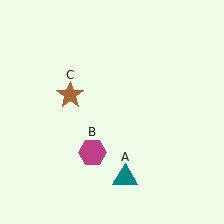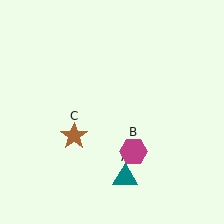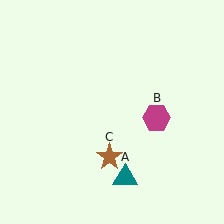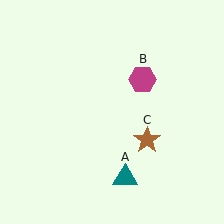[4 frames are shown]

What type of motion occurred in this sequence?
The magenta hexagon (object B), brown star (object C) rotated counterclockwise around the center of the scene.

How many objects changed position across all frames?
2 objects changed position: magenta hexagon (object B), brown star (object C).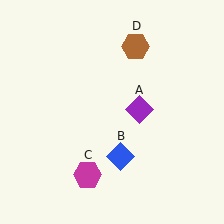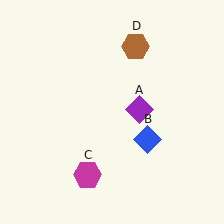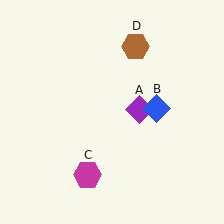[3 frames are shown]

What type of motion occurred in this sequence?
The blue diamond (object B) rotated counterclockwise around the center of the scene.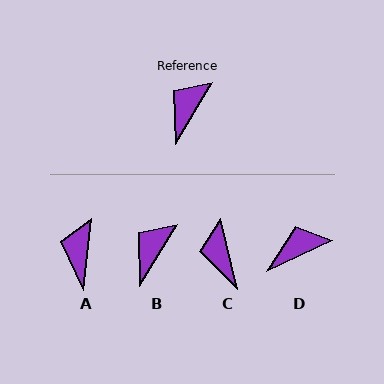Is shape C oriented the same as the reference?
No, it is off by about 44 degrees.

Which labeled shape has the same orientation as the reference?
B.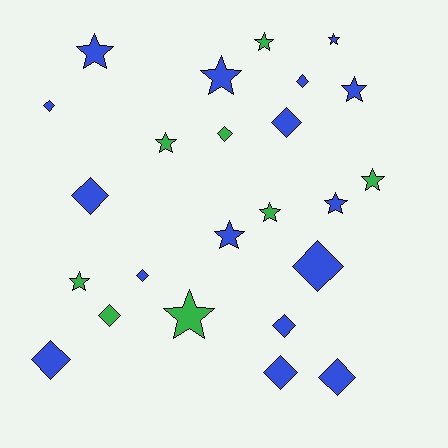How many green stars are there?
There are 6 green stars.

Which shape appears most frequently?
Diamond, with 12 objects.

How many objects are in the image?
There are 24 objects.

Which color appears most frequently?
Blue, with 16 objects.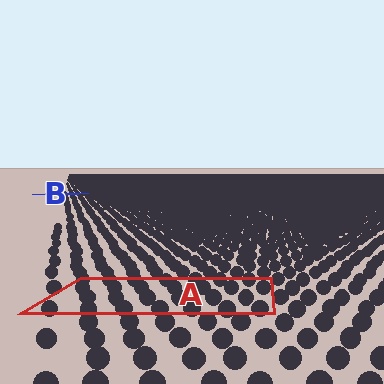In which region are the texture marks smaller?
The texture marks are smaller in region B, because it is farther away.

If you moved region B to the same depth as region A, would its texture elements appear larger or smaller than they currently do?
They would appear larger. At a closer depth, the same texture elements are projected at a bigger on-screen size.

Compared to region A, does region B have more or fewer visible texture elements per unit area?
Region B has more texture elements per unit area — they are packed more densely because it is farther away.